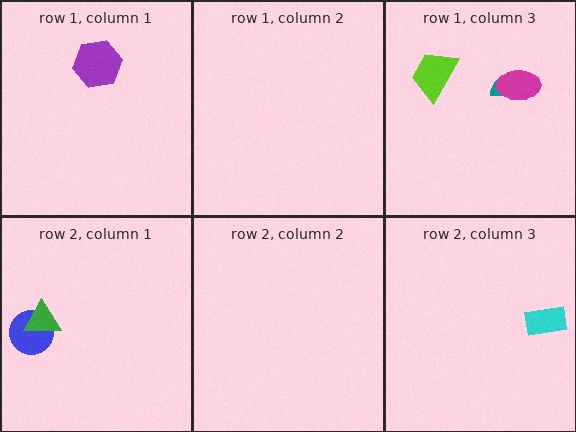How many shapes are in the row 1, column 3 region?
3.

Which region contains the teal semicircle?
The row 1, column 3 region.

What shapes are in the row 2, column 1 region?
The blue circle, the green triangle.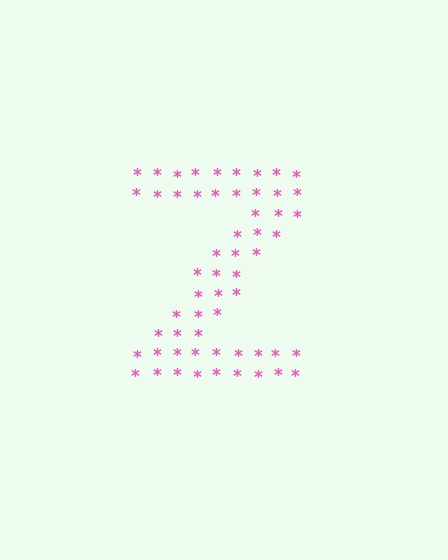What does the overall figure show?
The overall figure shows the letter Z.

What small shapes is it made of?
It is made of small asterisks.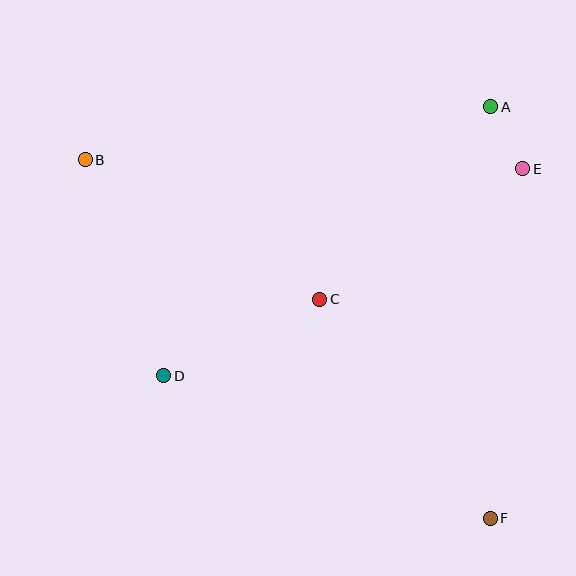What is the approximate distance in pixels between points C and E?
The distance between C and E is approximately 241 pixels.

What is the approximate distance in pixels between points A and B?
The distance between A and B is approximately 409 pixels.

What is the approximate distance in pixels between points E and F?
The distance between E and F is approximately 351 pixels.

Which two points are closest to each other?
Points A and E are closest to each other.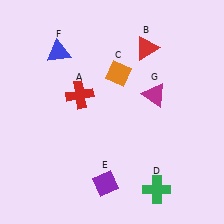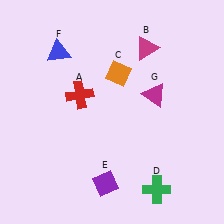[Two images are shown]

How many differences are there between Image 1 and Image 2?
There is 1 difference between the two images.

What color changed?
The triangle (B) changed from red in Image 1 to magenta in Image 2.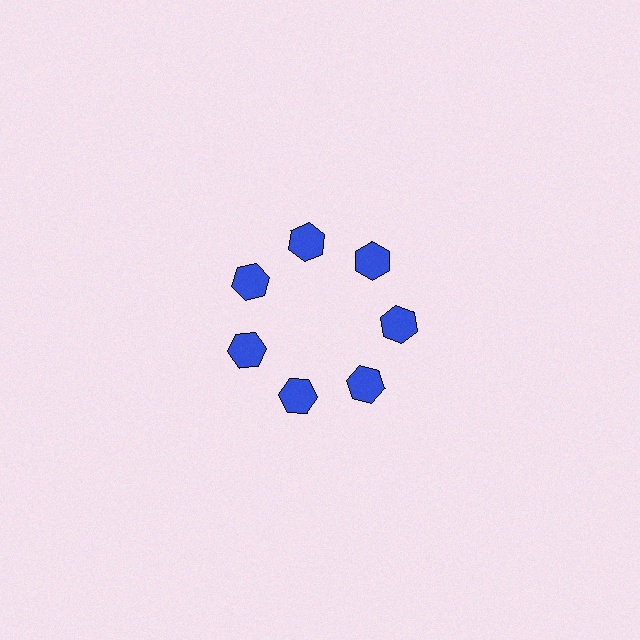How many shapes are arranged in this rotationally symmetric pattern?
There are 14 shapes, arranged in 7 groups of 2.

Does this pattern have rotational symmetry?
Yes, this pattern has 7-fold rotational symmetry. It looks the same after rotating 51 degrees around the center.